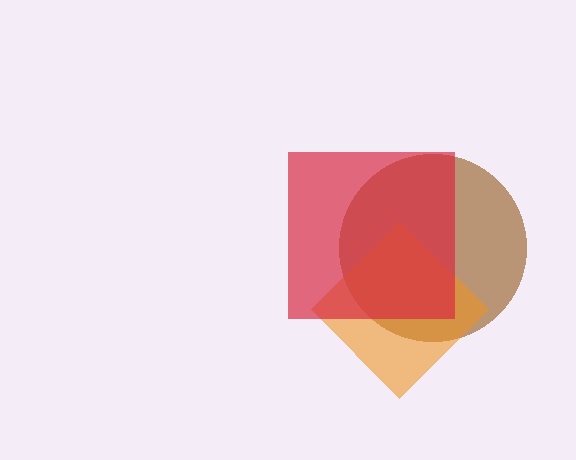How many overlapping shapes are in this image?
There are 3 overlapping shapes in the image.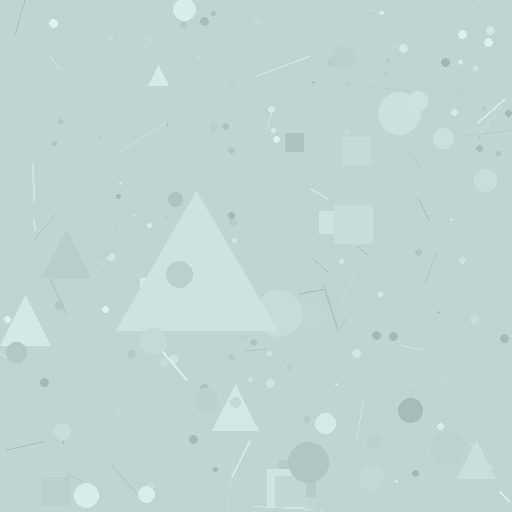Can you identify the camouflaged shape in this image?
The camouflaged shape is a triangle.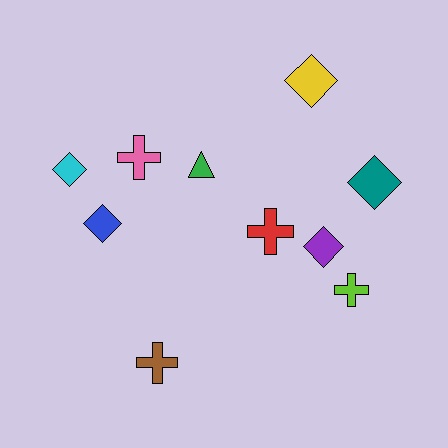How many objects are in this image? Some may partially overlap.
There are 10 objects.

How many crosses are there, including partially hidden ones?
There are 4 crosses.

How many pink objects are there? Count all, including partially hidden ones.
There is 1 pink object.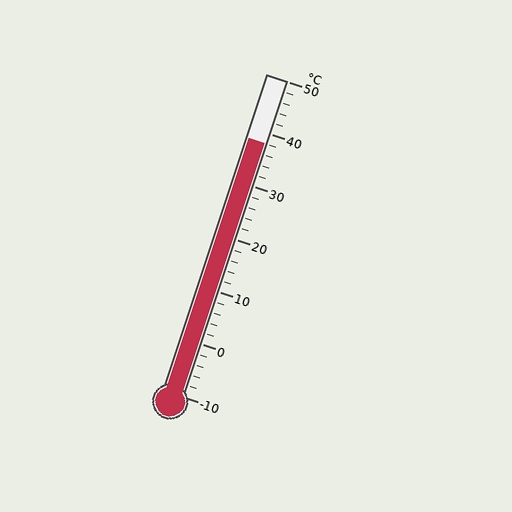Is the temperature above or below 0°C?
The temperature is above 0°C.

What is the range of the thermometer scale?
The thermometer scale ranges from -10°C to 50°C.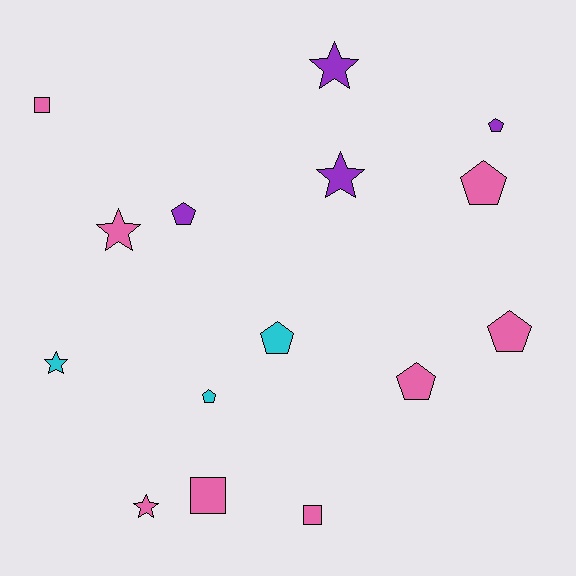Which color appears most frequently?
Pink, with 8 objects.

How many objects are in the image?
There are 15 objects.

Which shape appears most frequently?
Pentagon, with 7 objects.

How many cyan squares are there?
There are no cyan squares.